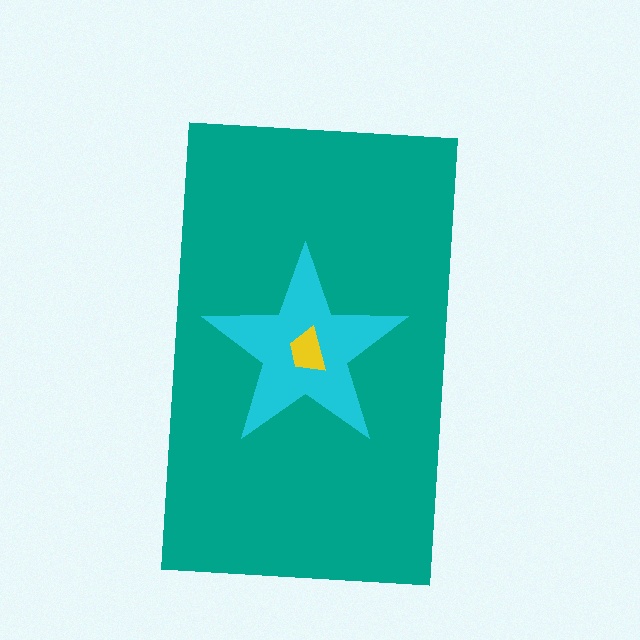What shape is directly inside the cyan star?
The yellow trapezoid.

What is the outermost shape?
The teal rectangle.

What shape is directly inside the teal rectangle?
The cyan star.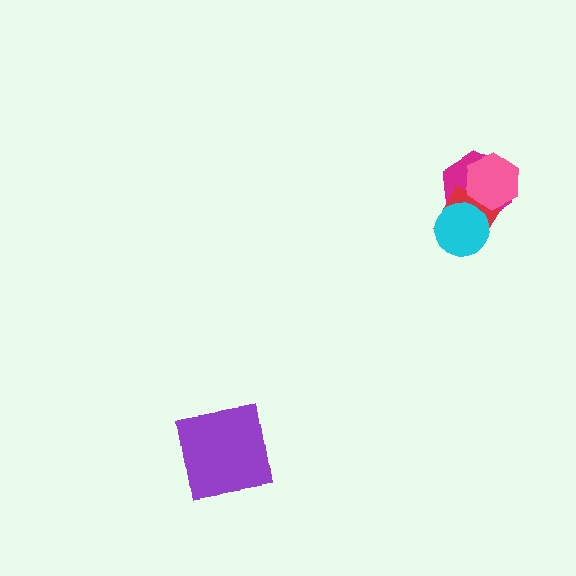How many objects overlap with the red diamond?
3 objects overlap with the red diamond.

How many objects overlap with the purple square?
0 objects overlap with the purple square.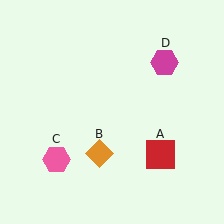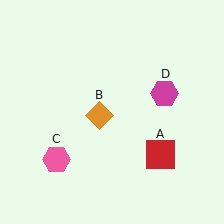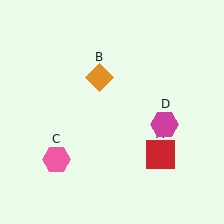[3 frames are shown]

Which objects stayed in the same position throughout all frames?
Red square (object A) and pink hexagon (object C) remained stationary.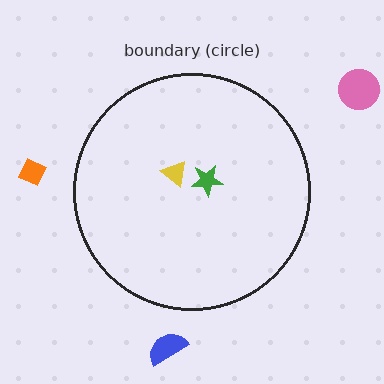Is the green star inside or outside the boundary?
Inside.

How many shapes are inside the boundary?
2 inside, 3 outside.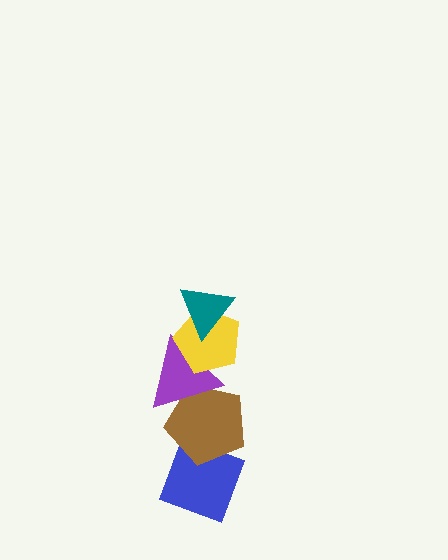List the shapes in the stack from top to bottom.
From top to bottom: the teal triangle, the yellow pentagon, the purple triangle, the brown pentagon, the blue diamond.